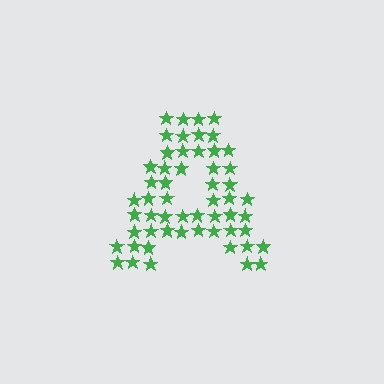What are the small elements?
The small elements are stars.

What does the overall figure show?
The overall figure shows the letter A.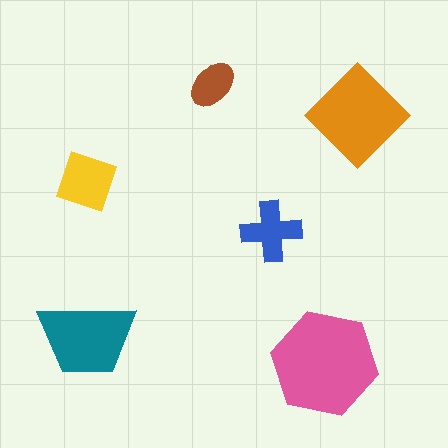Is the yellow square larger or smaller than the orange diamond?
Smaller.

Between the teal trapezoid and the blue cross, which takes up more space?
The teal trapezoid.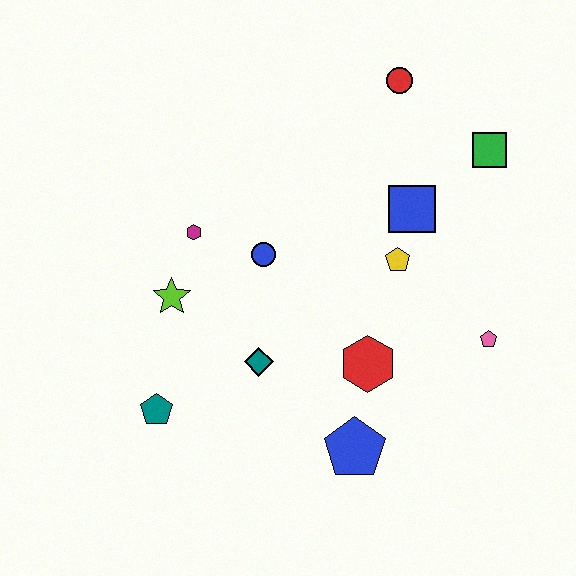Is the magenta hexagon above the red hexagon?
Yes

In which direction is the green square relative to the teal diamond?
The green square is to the right of the teal diamond.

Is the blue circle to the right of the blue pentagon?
No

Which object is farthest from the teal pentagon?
The green square is farthest from the teal pentagon.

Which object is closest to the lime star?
The magenta hexagon is closest to the lime star.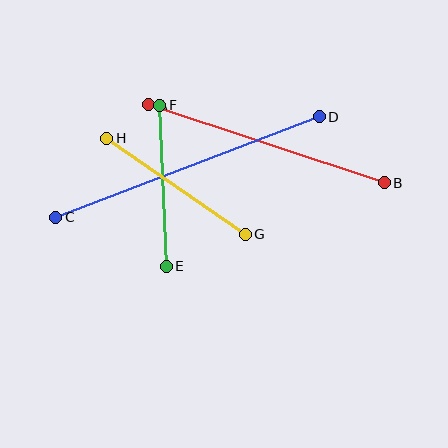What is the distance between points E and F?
The distance is approximately 161 pixels.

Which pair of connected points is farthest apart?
Points C and D are farthest apart.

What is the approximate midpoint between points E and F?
The midpoint is at approximately (163, 186) pixels.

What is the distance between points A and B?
The distance is approximately 248 pixels.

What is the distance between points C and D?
The distance is approximately 282 pixels.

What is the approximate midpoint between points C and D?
The midpoint is at approximately (188, 167) pixels.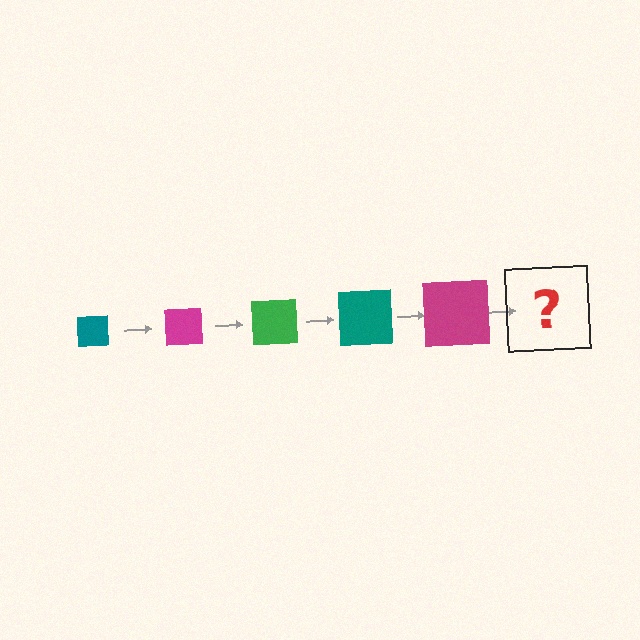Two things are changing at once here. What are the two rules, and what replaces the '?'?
The two rules are that the square grows larger each step and the color cycles through teal, magenta, and green. The '?' should be a green square, larger than the previous one.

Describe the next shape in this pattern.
It should be a green square, larger than the previous one.